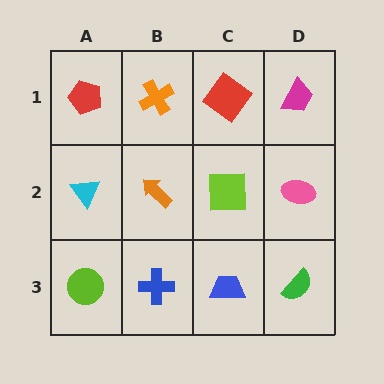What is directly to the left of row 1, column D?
A red diamond.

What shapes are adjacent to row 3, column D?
A pink ellipse (row 2, column D), a blue trapezoid (row 3, column C).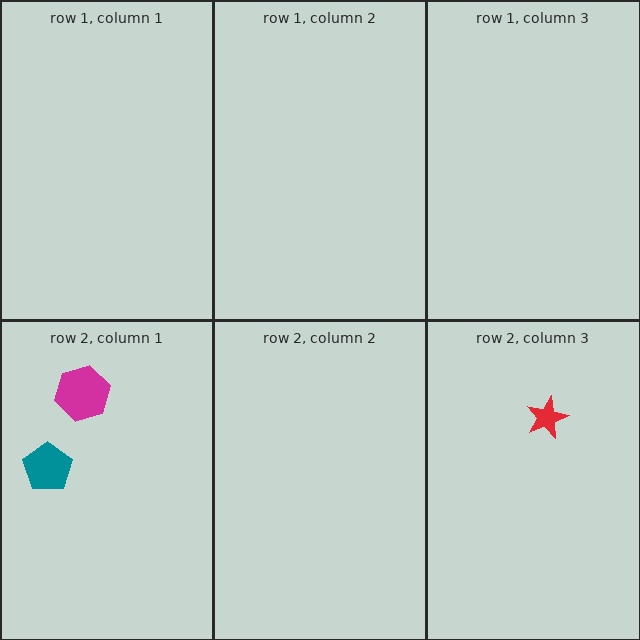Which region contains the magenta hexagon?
The row 2, column 1 region.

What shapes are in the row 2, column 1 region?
The magenta hexagon, the teal pentagon.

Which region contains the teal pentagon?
The row 2, column 1 region.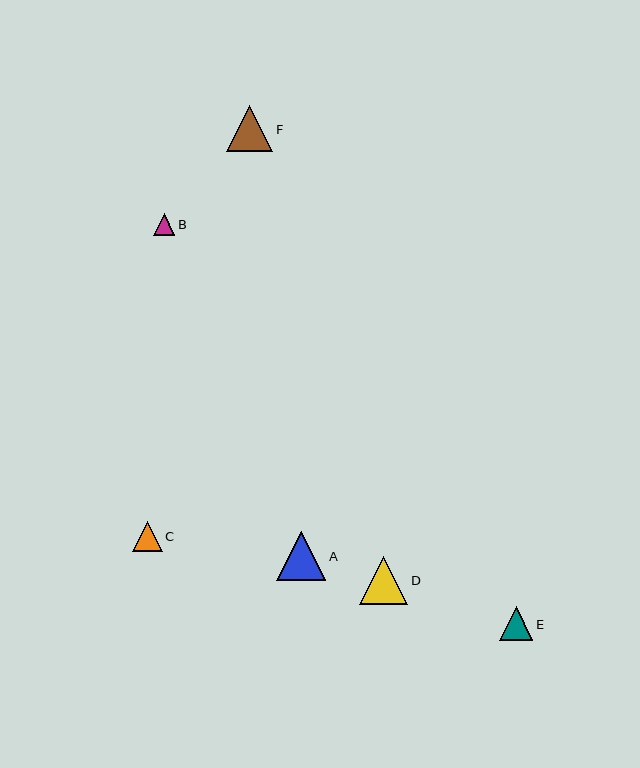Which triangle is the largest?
Triangle A is the largest with a size of approximately 49 pixels.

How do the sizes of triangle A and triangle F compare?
Triangle A and triangle F are approximately the same size.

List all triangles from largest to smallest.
From largest to smallest: A, D, F, E, C, B.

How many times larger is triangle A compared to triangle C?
Triangle A is approximately 1.7 times the size of triangle C.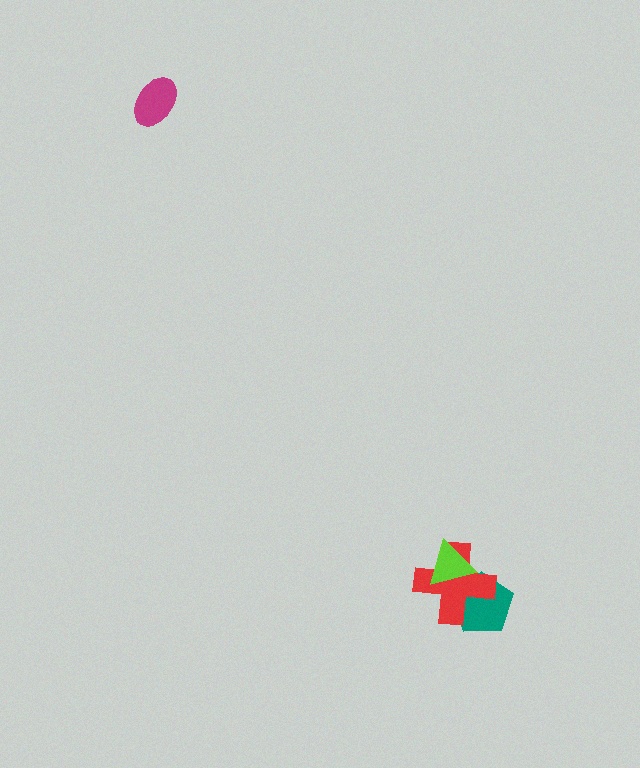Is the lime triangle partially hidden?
No, no other shape covers it.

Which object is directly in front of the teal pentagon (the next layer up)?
The red cross is directly in front of the teal pentagon.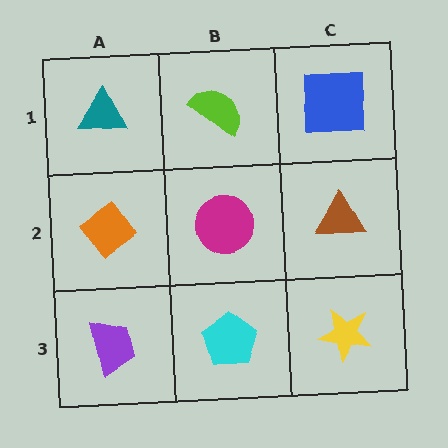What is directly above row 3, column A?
An orange diamond.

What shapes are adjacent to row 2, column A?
A teal triangle (row 1, column A), a purple trapezoid (row 3, column A), a magenta circle (row 2, column B).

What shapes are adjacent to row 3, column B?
A magenta circle (row 2, column B), a purple trapezoid (row 3, column A), a yellow star (row 3, column C).